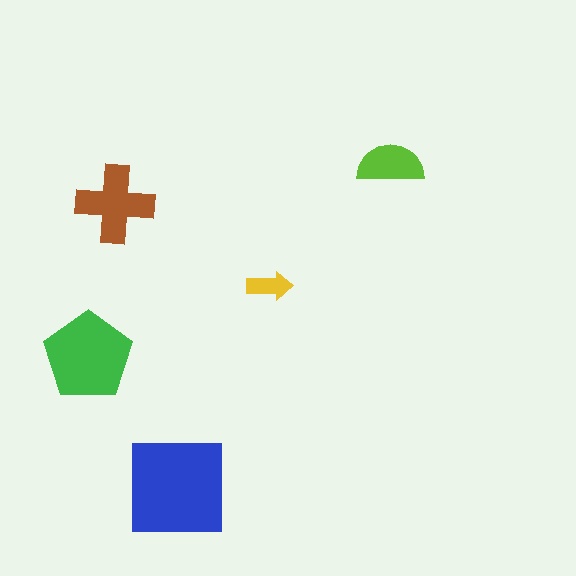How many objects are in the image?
There are 5 objects in the image.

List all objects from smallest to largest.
The yellow arrow, the lime semicircle, the brown cross, the green pentagon, the blue square.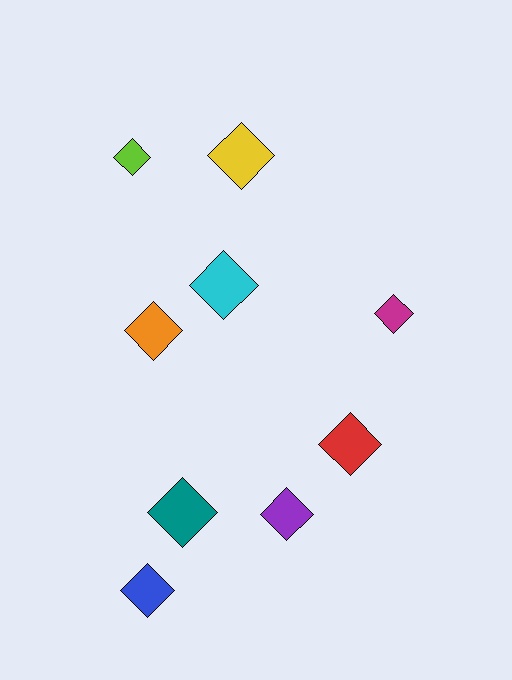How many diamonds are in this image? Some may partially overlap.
There are 9 diamonds.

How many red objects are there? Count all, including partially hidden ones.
There is 1 red object.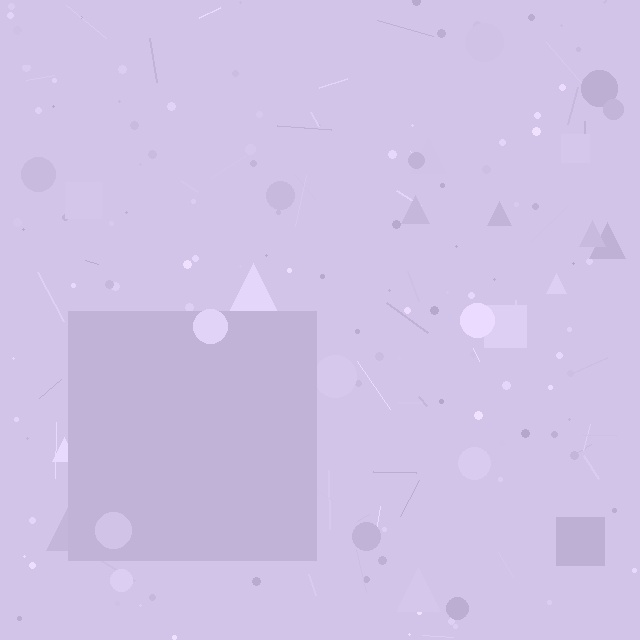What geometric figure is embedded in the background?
A square is embedded in the background.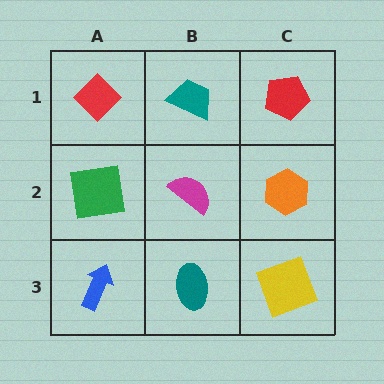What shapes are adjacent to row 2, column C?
A red pentagon (row 1, column C), a yellow square (row 3, column C), a magenta semicircle (row 2, column B).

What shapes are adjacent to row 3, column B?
A magenta semicircle (row 2, column B), a blue arrow (row 3, column A), a yellow square (row 3, column C).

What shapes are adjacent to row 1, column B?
A magenta semicircle (row 2, column B), a red diamond (row 1, column A), a red pentagon (row 1, column C).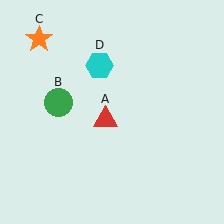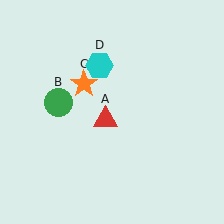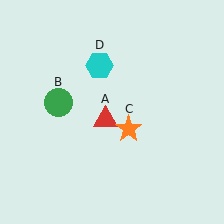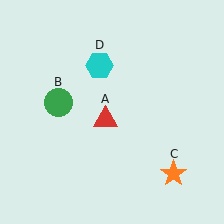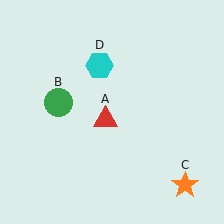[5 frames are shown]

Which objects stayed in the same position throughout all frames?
Red triangle (object A) and green circle (object B) and cyan hexagon (object D) remained stationary.